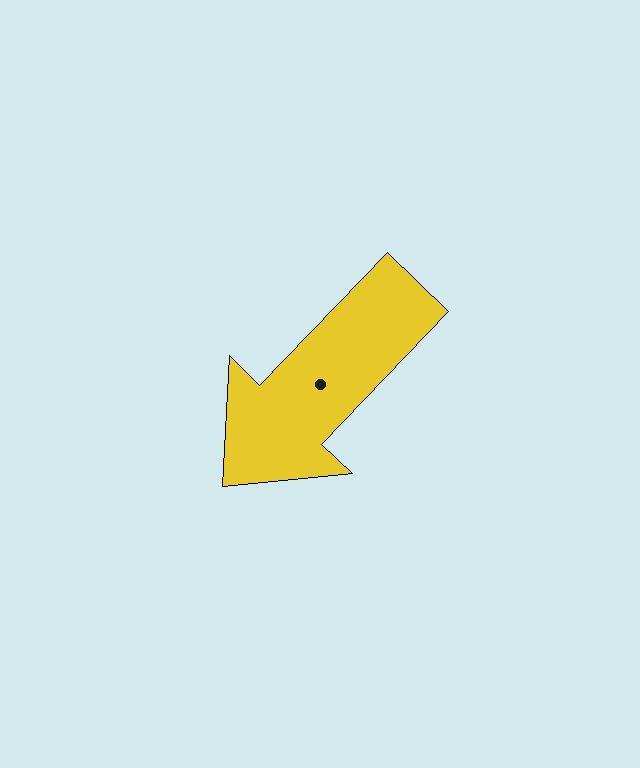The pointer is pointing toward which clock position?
Roughly 7 o'clock.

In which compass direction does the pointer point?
Southwest.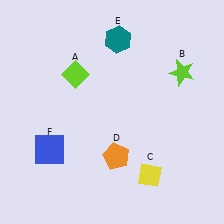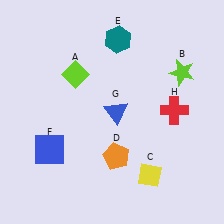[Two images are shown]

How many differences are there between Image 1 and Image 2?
There are 2 differences between the two images.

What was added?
A blue triangle (G), a red cross (H) were added in Image 2.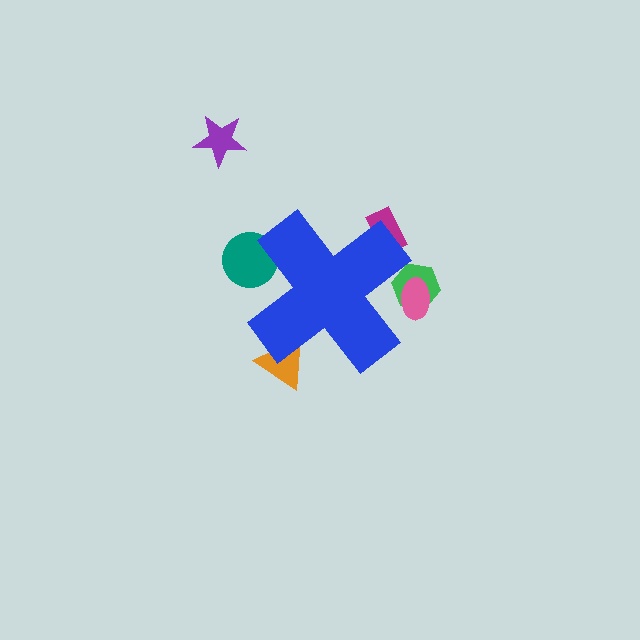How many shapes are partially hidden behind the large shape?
5 shapes are partially hidden.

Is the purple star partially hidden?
No, the purple star is fully visible.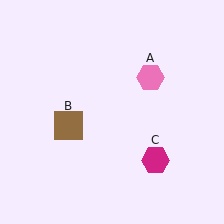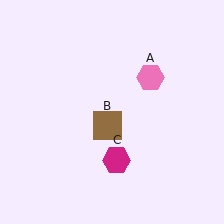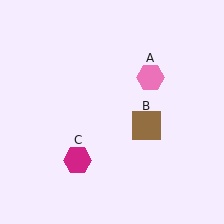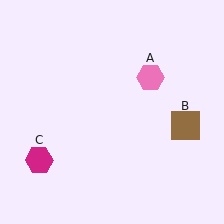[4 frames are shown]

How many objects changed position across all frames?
2 objects changed position: brown square (object B), magenta hexagon (object C).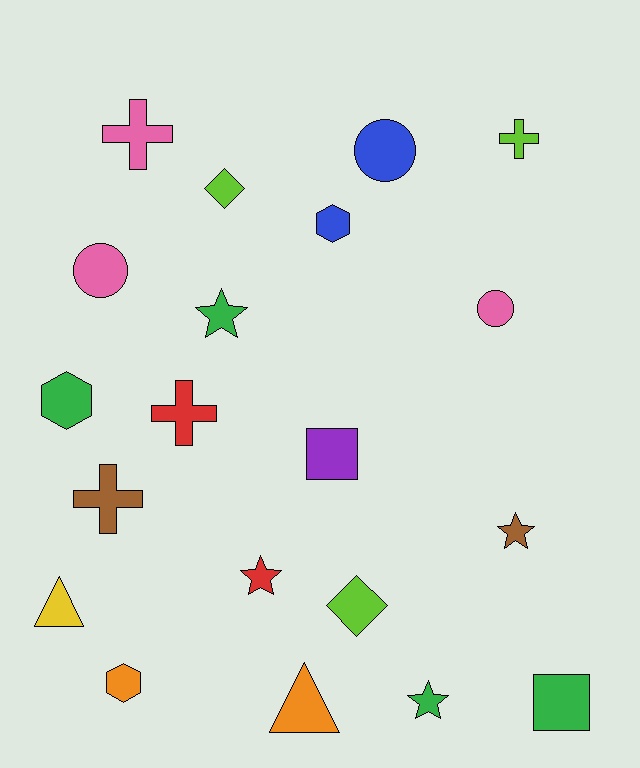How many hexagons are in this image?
There are 3 hexagons.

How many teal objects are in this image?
There are no teal objects.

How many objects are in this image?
There are 20 objects.